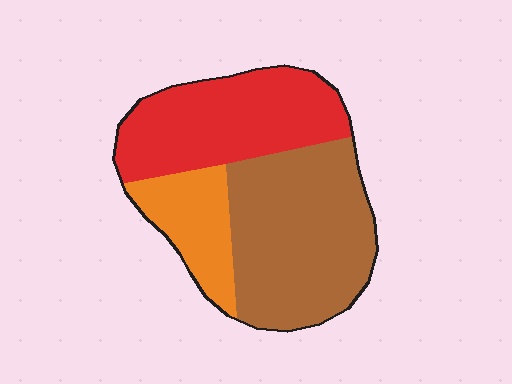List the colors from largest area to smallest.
From largest to smallest: brown, red, orange.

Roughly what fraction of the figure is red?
Red takes up between a third and a half of the figure.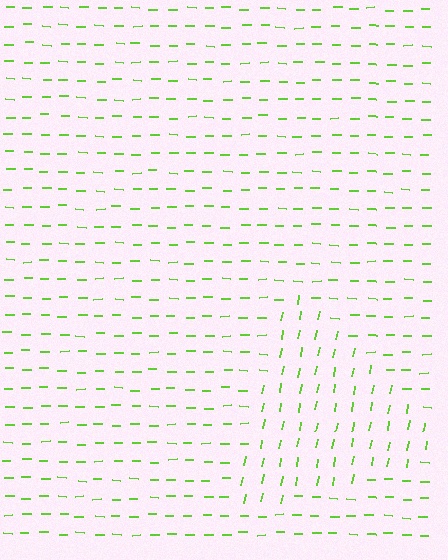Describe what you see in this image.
The image is filled with small lime line segments. A triangle region in the image has lines oriented differently from the surrounding lines, creating a visible texture boundary.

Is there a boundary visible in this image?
Yes, there is a texture boundary formed by a change in line orientation.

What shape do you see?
I see a triangle.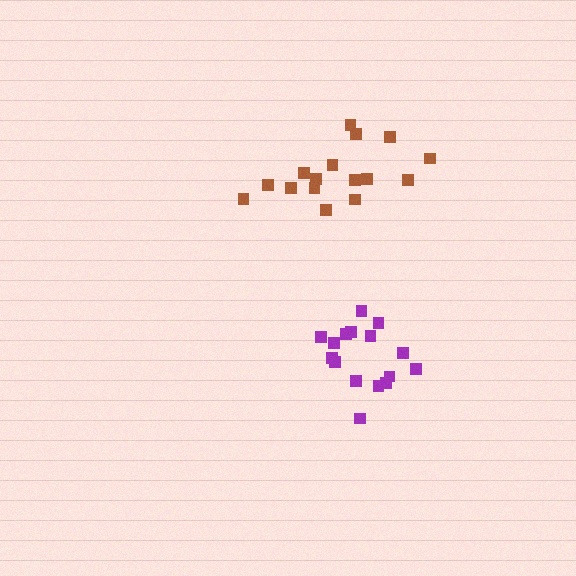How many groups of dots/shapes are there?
There are 2 groups.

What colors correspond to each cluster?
The clusters are colored: brown, purple.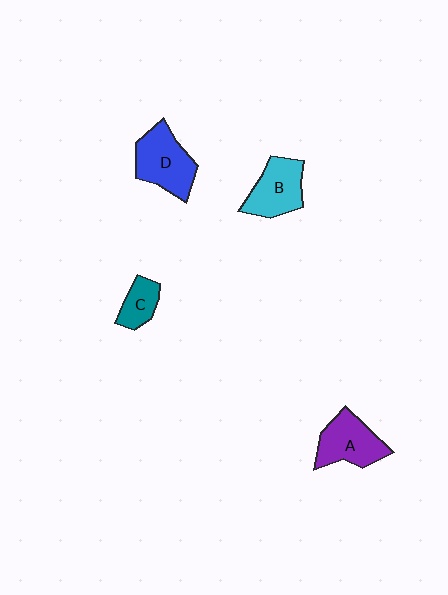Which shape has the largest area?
Shape D (blue).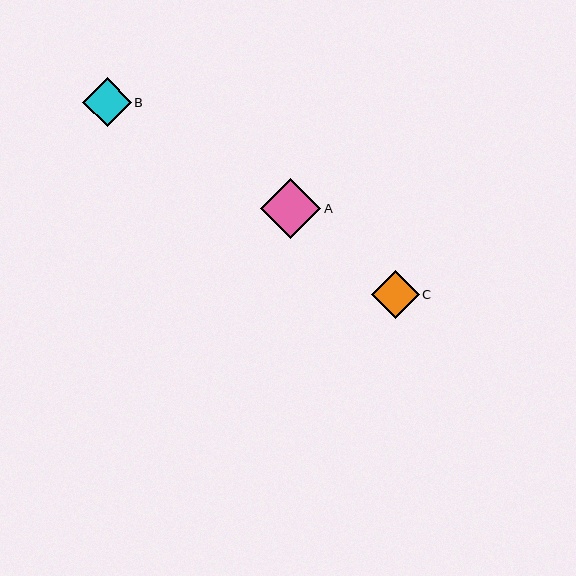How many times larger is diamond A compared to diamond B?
Diamond A is approximately 1.2 times the size of diamond B.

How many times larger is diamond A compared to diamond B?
Diamond A is approximately 1.2 times the size of diamond B.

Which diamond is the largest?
Diamond A is the largest with a size of approximately 60 pixels.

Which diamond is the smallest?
Diamond C is the smallest with a size of approximately 48 pixels.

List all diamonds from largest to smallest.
From largest to smallest: A, B, C.